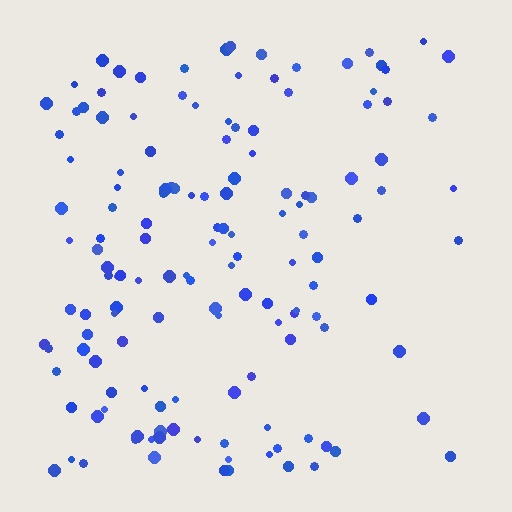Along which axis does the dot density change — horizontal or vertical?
Horizontal.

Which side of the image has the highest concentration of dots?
The left.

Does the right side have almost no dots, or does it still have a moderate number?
Still a moderate number, just noticeably fewer than the left.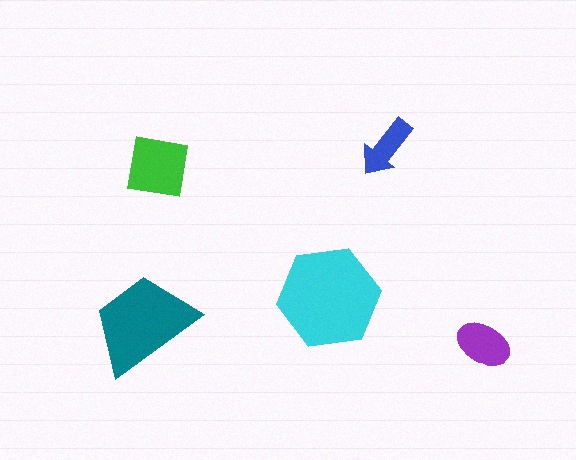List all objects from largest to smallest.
The cyan hexagon, the teal trapezoid, the green square, the purple ellipse, the blue arrow.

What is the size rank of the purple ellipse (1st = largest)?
4th.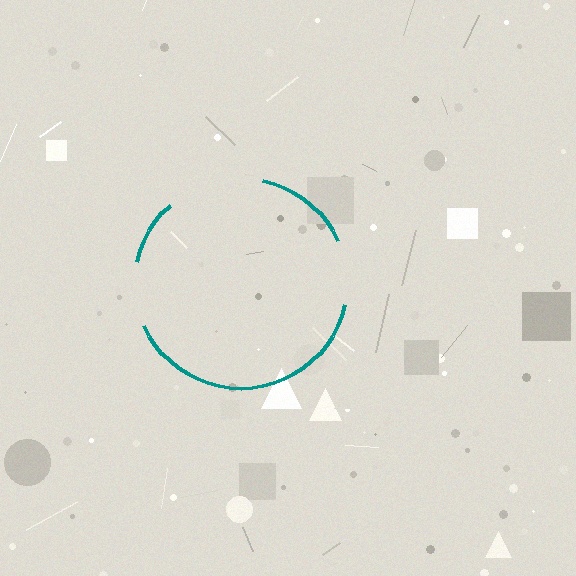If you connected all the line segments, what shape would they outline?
They would outline a circle.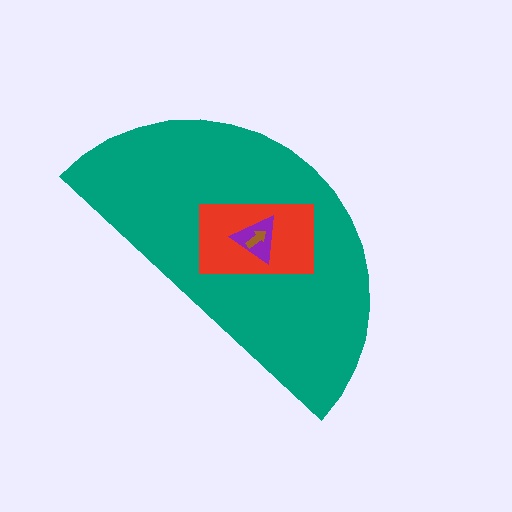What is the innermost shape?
The brown arrow.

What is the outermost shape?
The teal semicircle.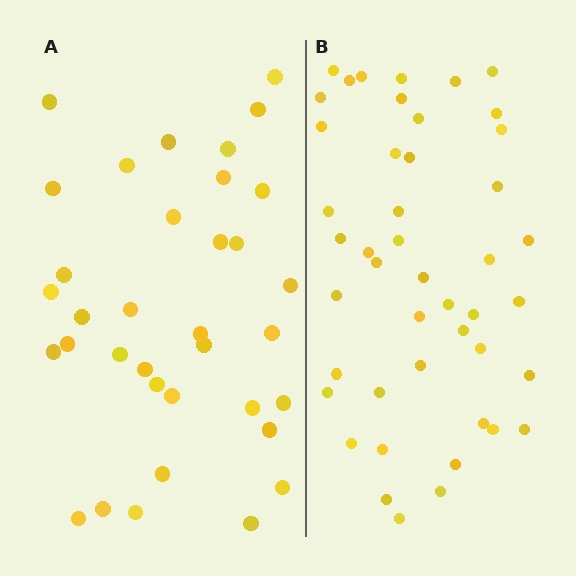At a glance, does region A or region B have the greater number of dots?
Region B (the right region) has more dots.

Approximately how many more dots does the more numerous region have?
Region B has roughly 10 or so more dots than region A.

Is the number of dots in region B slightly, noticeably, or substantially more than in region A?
Region B has noticeably more, but not dramatically so. The ratio is roughly 1.3 to 1.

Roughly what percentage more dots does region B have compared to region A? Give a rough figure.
About 30% more.